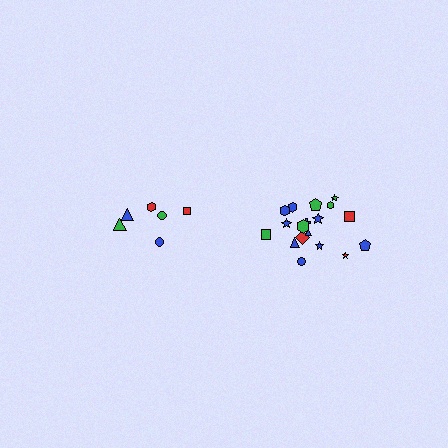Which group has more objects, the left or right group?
The right group.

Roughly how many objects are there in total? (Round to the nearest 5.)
Roughly 25 objects in total.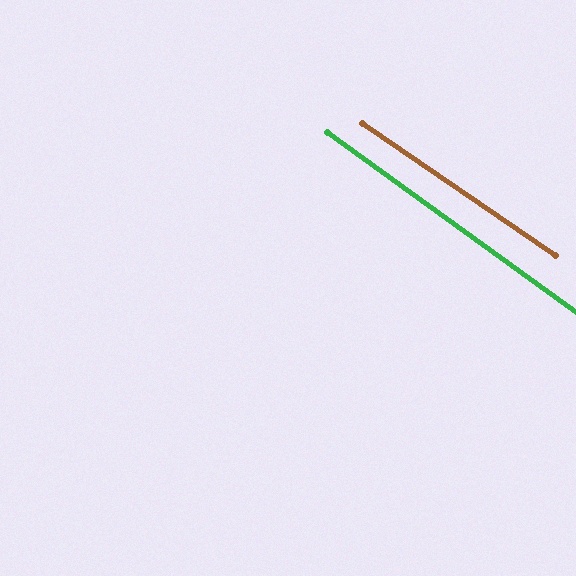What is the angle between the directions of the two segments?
Approximately 2 degrees.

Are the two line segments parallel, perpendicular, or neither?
Parallel — their directions differ by only 1.6°.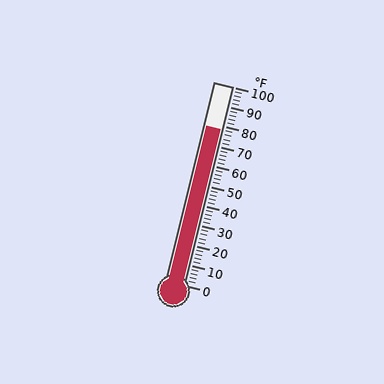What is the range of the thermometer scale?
The thermometer scale ranges from 0°F to 100°F.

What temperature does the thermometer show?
The thermometer shows approximately 78°F.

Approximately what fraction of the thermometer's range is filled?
The thermometer is filled to approximately 80% of its range.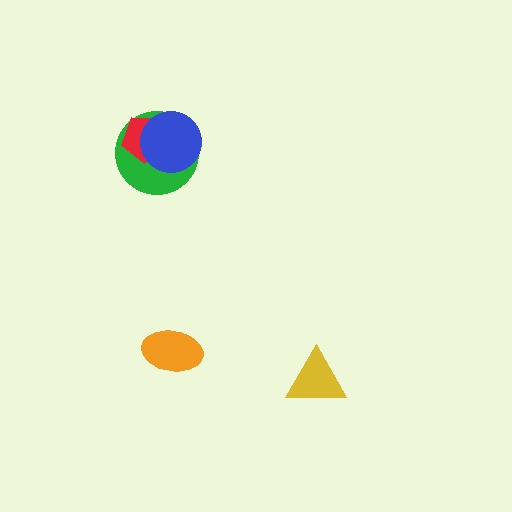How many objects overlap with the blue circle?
2 objects overlap with the blue circle.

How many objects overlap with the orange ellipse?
0 objects overlap with the orange ellipse.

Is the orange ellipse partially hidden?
No, no other shape covers it.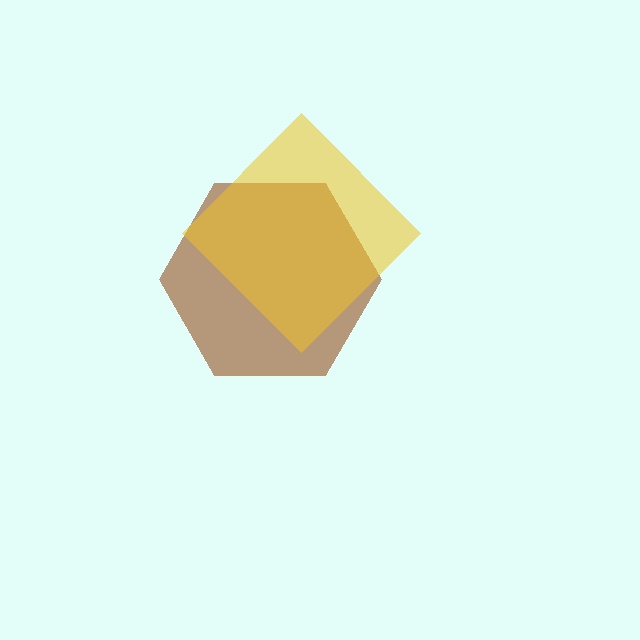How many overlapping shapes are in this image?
There are 2 overlapping shapes in the image.